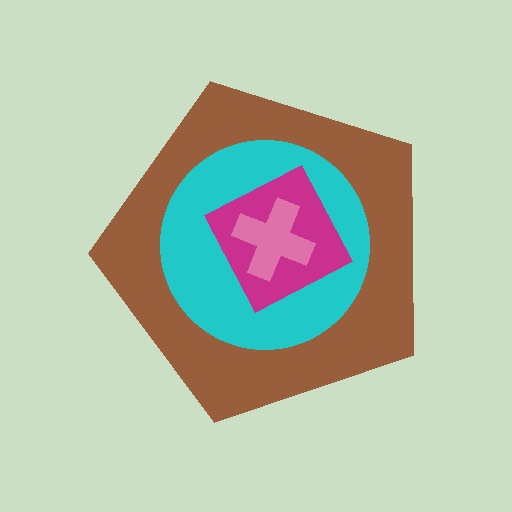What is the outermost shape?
The brown pentagon.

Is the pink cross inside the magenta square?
Yes.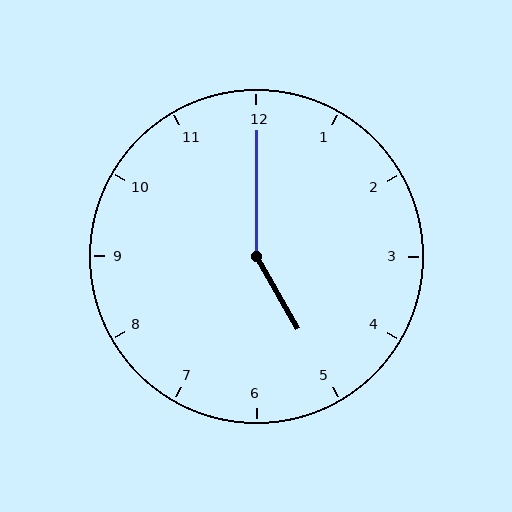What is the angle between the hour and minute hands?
Approximately 150 degrees.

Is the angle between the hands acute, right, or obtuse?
It is obtuse.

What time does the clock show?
5:00.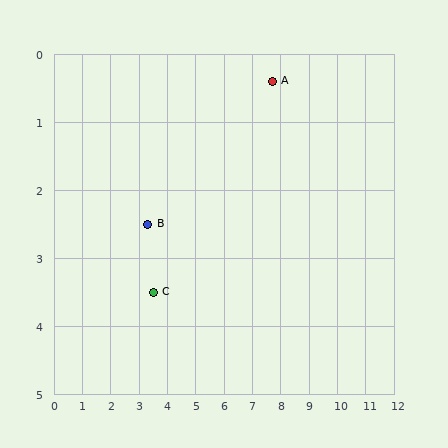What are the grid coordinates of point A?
Point A is at approximately (7.7, 0.4).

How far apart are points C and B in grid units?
Points C and B are about 1.0 grid units apart.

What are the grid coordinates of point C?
Point C is at approximately (3.5, 3.5).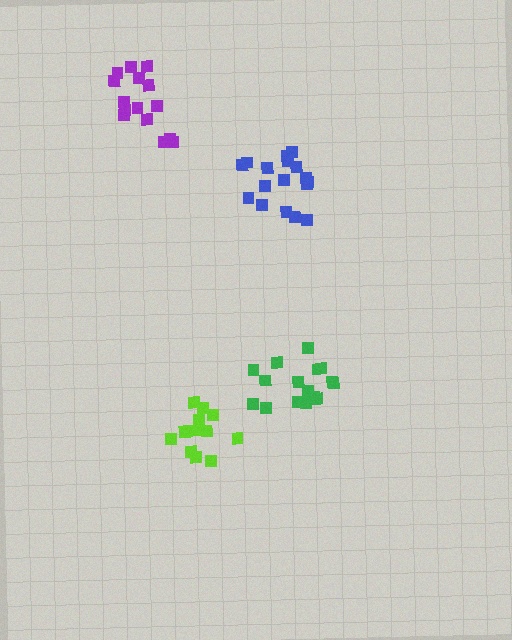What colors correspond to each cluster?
The clusters are colored: blue, green, purple, lime.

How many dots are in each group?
Group 1: 17 dots, Group 2: 16 dots, Group 3: 15 dots, Group 4: 13 dots (61 total).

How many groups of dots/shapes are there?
There are 4 groups.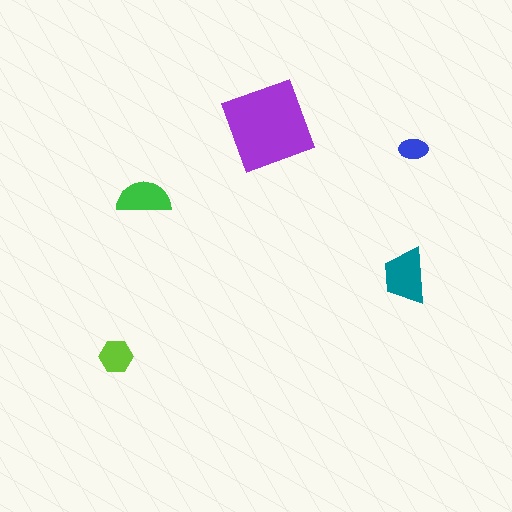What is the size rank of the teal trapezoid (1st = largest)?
2nd.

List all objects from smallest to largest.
The blue ellipse, the lime hexagon, the green semicircle, the teal trapezoid, the purple diamond.